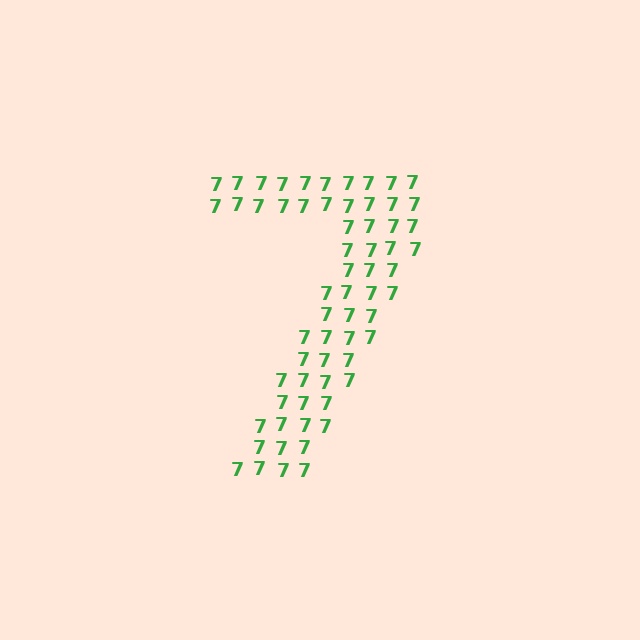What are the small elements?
The small elements are digit 7's.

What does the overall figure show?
The overall figure shows the digit 7.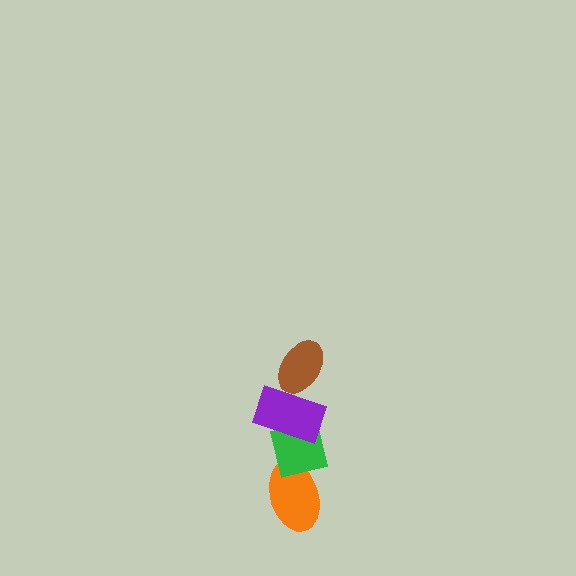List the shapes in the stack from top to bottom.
From top to bottom: the brown ellipse, the purple rectangle, the green square, the orange ellipse.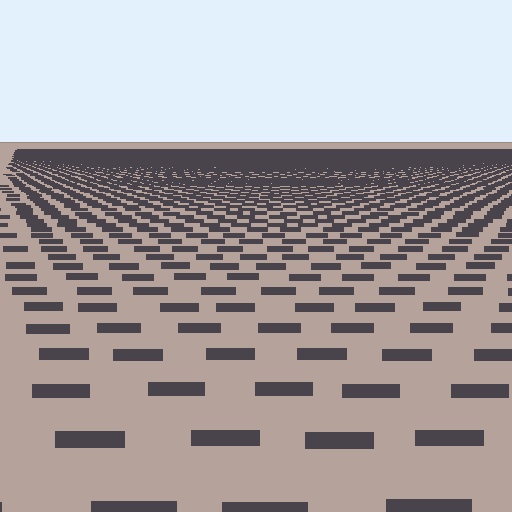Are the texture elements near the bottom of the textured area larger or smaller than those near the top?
Larger. Near the bottom, elements are closer to the viewer and appear at a bigger on-screen size.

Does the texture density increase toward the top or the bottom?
Density increases toward the top.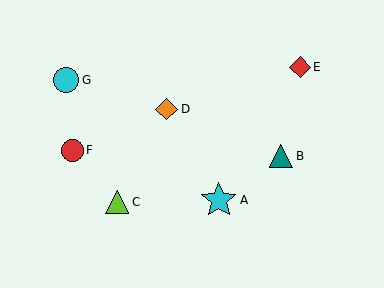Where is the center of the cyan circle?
The center of the cyan circle is at (66, 80).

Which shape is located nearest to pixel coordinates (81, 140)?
The red circle (labeled F) at (72, 150) is nearest to that location.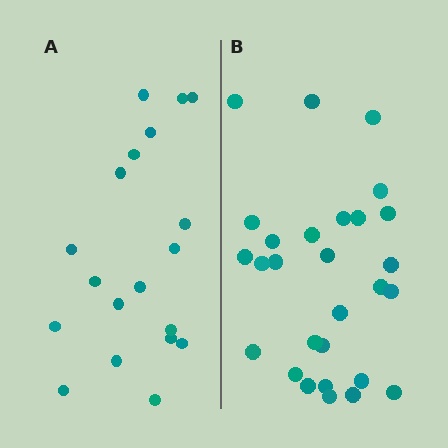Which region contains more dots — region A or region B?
Region B (the right region) has more dots.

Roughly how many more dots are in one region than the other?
Region B has roughly 8 or so more dots than region A.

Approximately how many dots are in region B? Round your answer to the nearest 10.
About 30 dots. (The exact count is 28, which rounds to 30.)